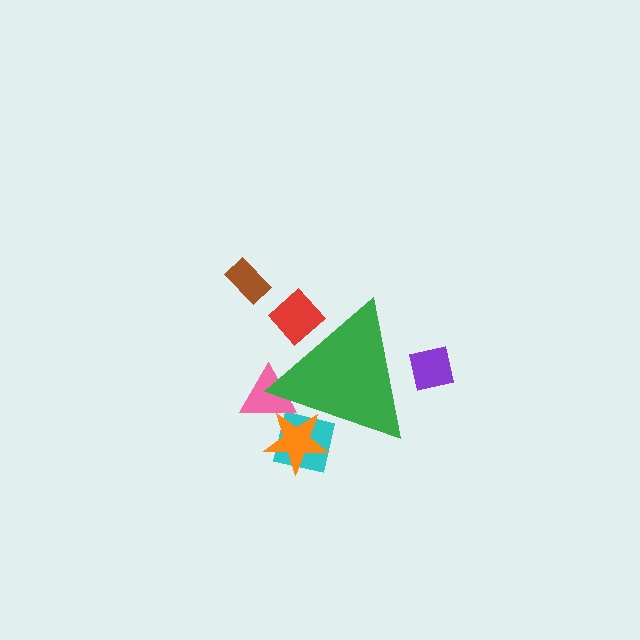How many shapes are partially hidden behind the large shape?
5 shapes are partially hidden.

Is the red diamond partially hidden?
Yes, the red diamond is partially hidden behind the green triangle.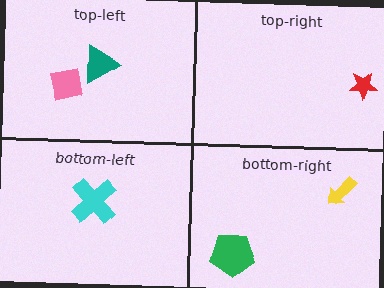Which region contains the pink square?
The top-left region.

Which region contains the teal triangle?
The top-left region.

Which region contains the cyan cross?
The bottom-left region.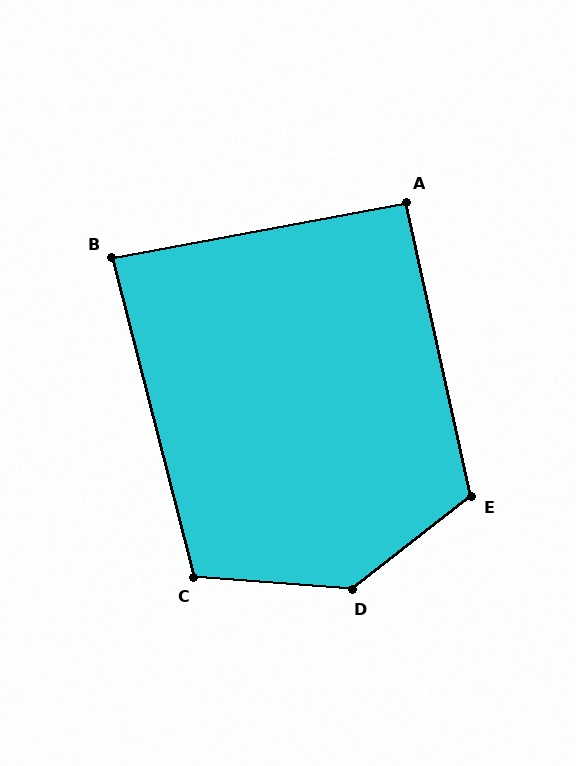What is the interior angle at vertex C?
Approximately 109 degrees (obtuse).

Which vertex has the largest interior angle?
D, at approximately 138 degrees.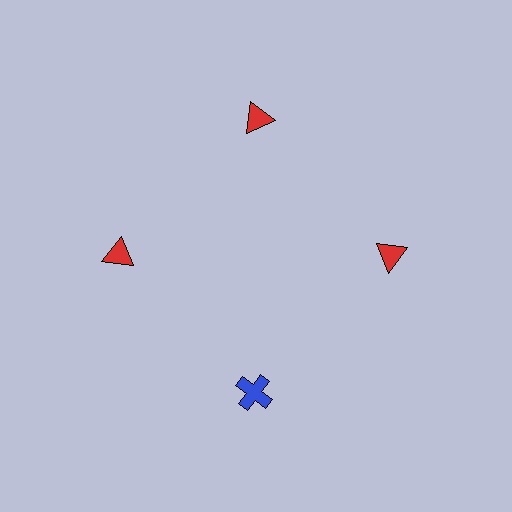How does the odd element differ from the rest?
It differs in both color (blue instead of red) and shape (cross instead of triangle).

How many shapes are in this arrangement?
There are 4 shapes arranged in a ring pattern.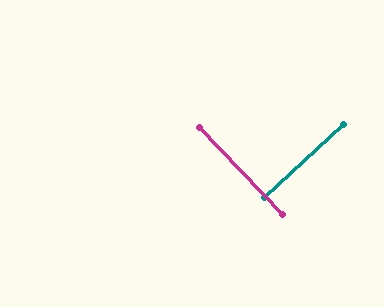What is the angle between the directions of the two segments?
Approximately 89 degrees.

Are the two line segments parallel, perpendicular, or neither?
Perpendicular — they meet at approximately 89°.